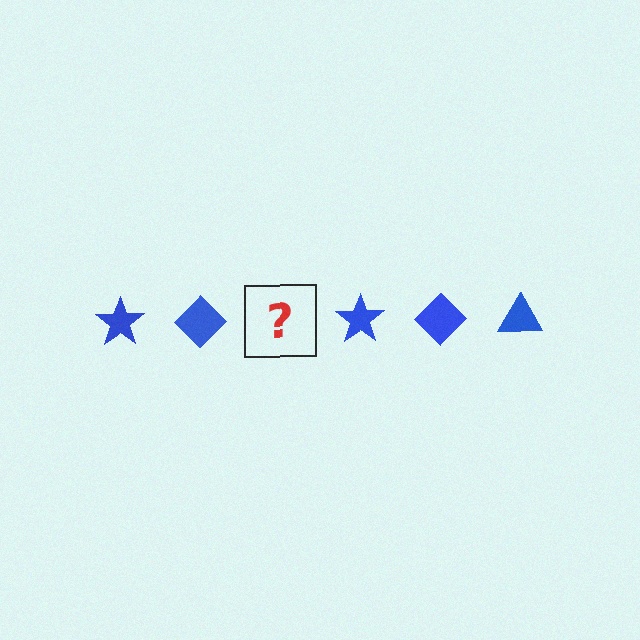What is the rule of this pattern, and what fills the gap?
The rule is that the pattern cycles through star, diamond, triangle shapes in blue. The gap should be filled with a blue triangle.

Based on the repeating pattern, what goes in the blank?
The blank should be a blue triangle.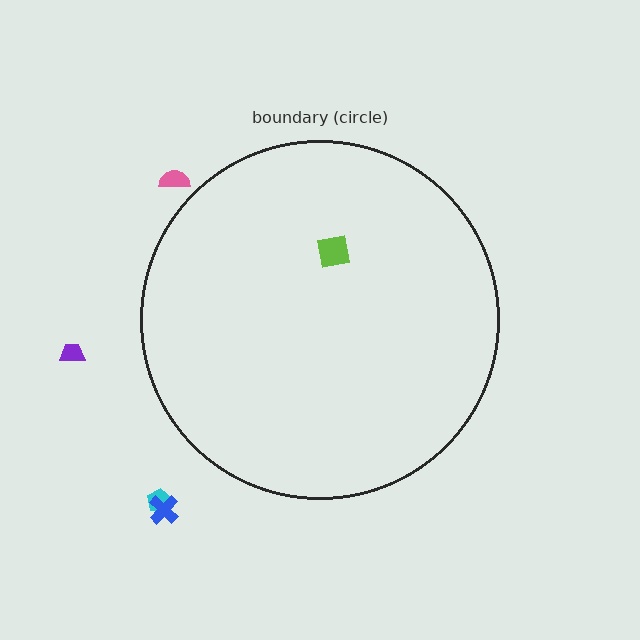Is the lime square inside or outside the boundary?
Inside.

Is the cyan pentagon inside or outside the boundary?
Outside.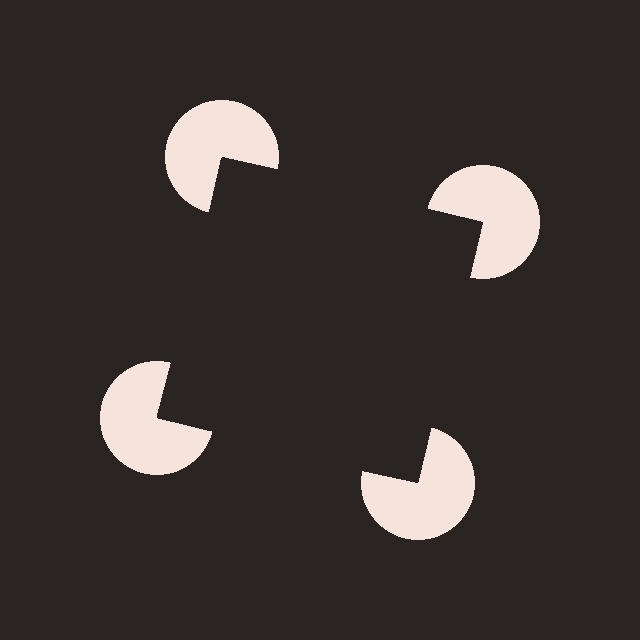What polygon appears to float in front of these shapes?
An illusory square — its edges are inferred from the aligned wedge cuts in the pac-man discs, not physically drawn.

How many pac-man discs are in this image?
There are 4 — one at each vertex of the illusory square.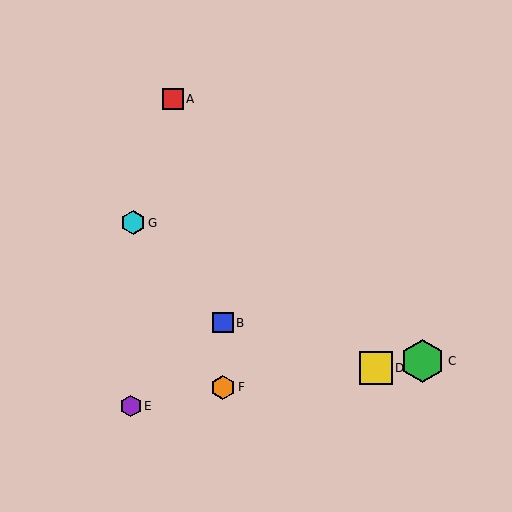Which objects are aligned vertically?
Objects B, F are aligned vertically.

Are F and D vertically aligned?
No, F is at x≈223 and D is at x≈376.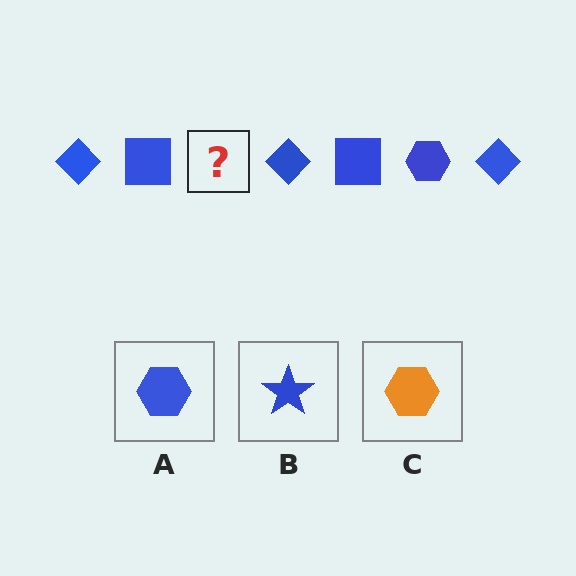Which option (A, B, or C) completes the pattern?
A.